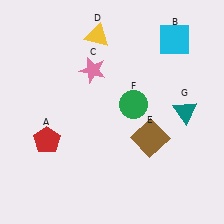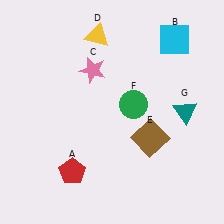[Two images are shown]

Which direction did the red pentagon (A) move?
The red pentagon (A) moved down.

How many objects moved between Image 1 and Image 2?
1 object moved between the two images.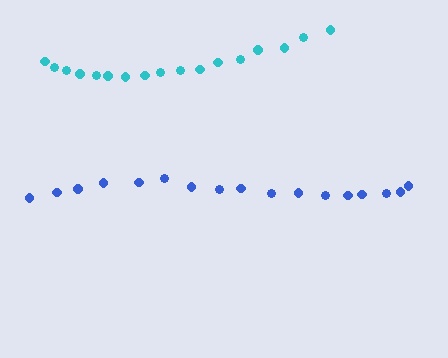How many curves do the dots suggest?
There are 2 distinct paths.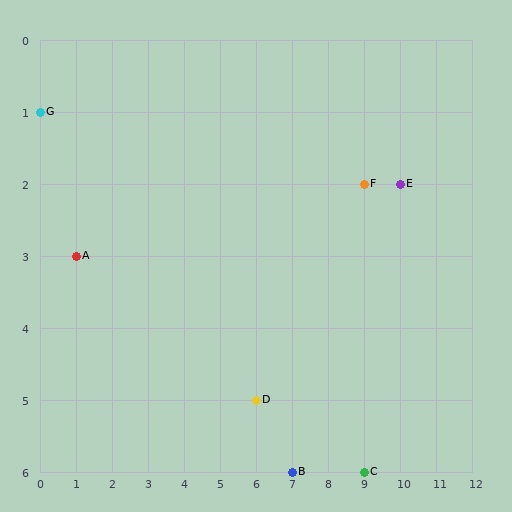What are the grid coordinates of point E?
Point E is at grid coordinates (10, 2).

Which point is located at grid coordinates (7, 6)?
Point B is at (7, 6).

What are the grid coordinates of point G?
Point G is at grid coordinates (0, 1).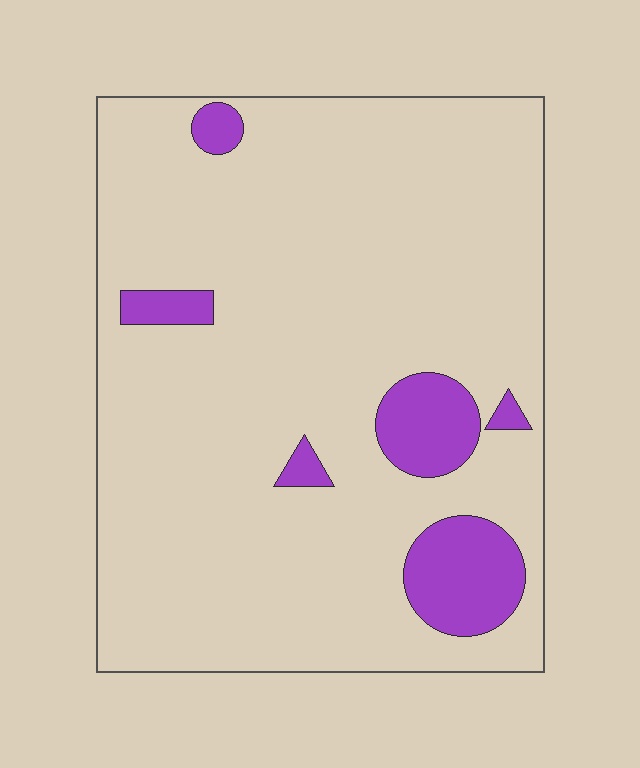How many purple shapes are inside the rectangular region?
6.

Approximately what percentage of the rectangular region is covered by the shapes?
Approximately 10%.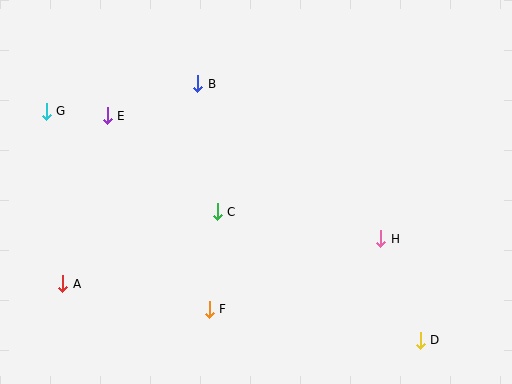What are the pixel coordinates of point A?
Point A is at (62, 284).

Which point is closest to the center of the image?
Point C at (217, 212) is closest to the center.